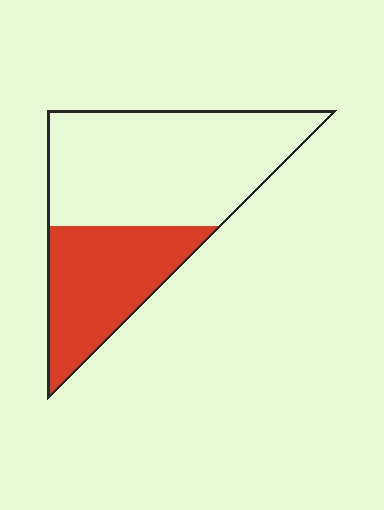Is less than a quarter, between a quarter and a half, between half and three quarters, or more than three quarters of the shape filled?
Between a quarter and a half.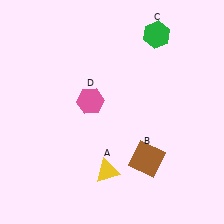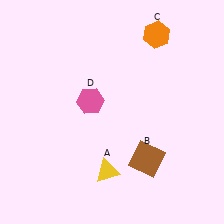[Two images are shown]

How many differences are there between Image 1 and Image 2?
There is 1 difference between the two images.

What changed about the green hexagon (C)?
In Image 1, C is green. In Image 2, it changed to orange.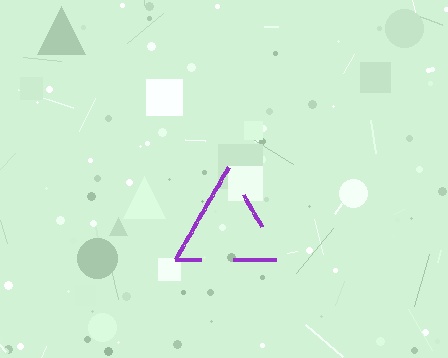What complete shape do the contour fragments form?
The contour fragments form a triangle.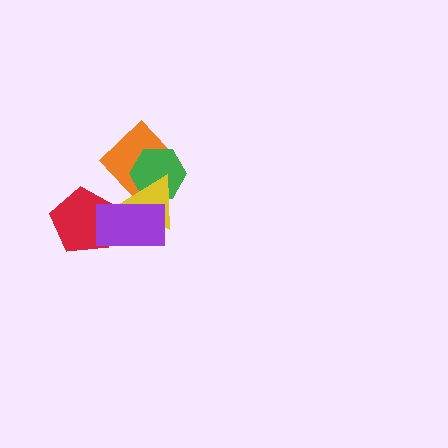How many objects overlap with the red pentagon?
1 object overlaps with the red pentagon.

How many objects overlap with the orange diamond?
3 objects overlap with the orange diamond.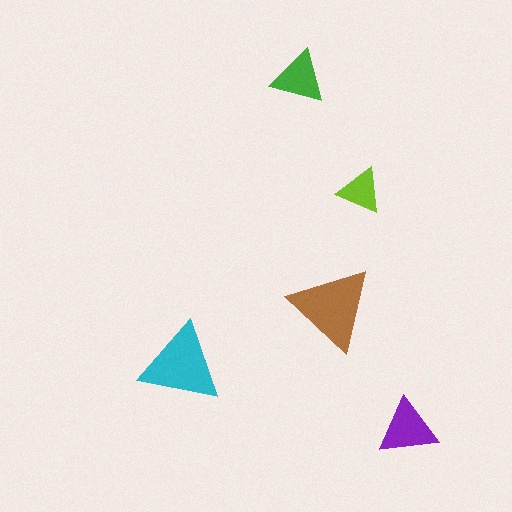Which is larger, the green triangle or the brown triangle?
The brown one.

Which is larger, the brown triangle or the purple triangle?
The brown one.